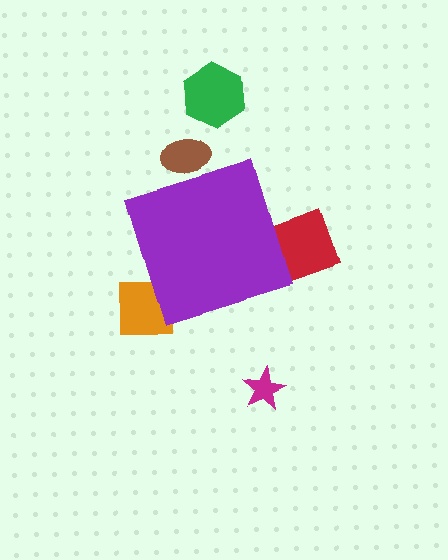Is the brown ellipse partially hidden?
Yes, the brown ellipse is partially hidden behind the purple diamond.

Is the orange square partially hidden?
Yes, the orange square is partially hidden behind the purple diamond.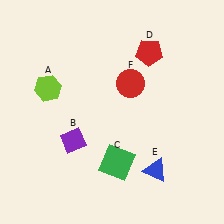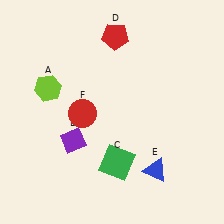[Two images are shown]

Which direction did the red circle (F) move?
The red circle (F) moved left.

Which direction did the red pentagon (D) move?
The red pentagon (D) moved left.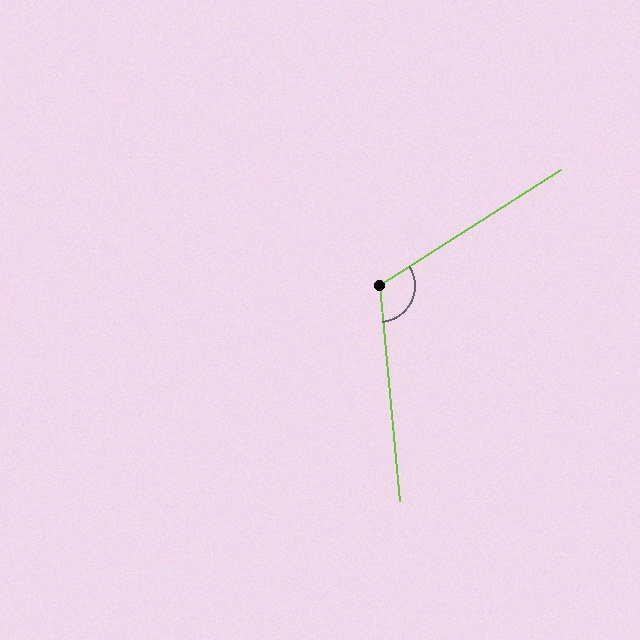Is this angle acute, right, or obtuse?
It is obtuse.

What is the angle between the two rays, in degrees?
Approximately 117 degrees.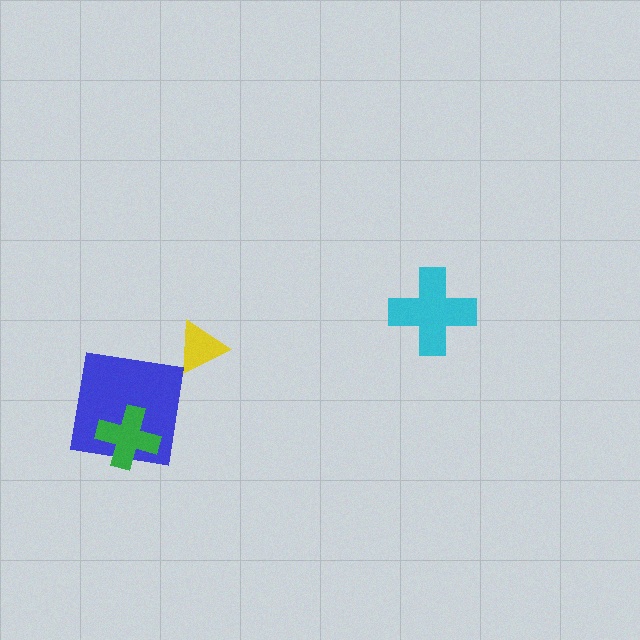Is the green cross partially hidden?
No, no other shape covers it.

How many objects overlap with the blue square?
1 object overlaps with the blue square.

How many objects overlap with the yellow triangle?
0 objects overlap with the yellow triangle.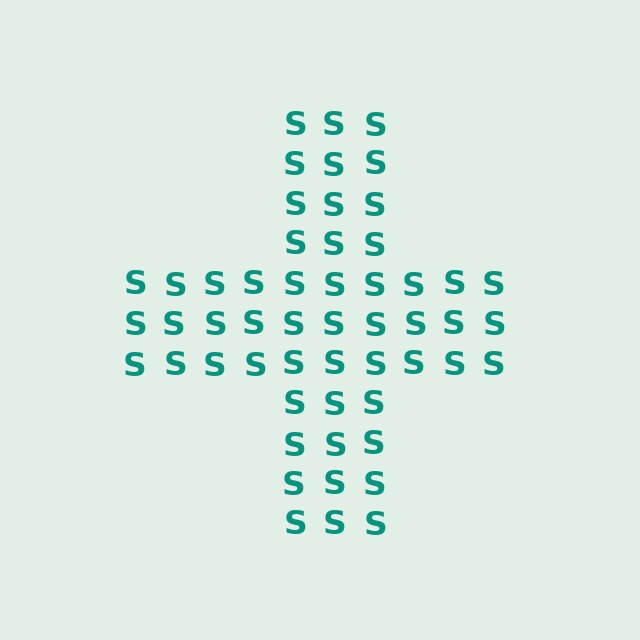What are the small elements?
The small elements are letter S's.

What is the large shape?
The large shape is a cross.